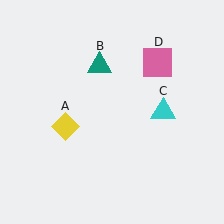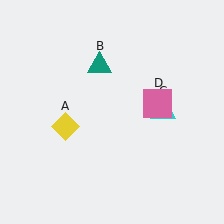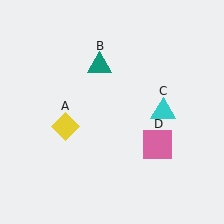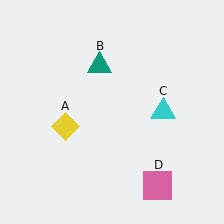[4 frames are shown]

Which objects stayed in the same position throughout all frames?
Yellow diamond (object A) and teal triangle (object B) and cyan triangle (object C) remained stationary.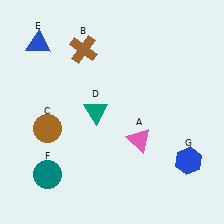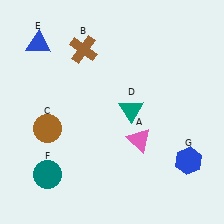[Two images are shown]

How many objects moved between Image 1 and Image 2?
1 object moved between the two images.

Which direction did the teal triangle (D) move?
The teal triangle (D) moved right.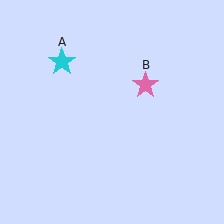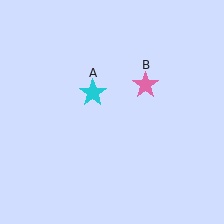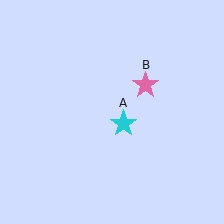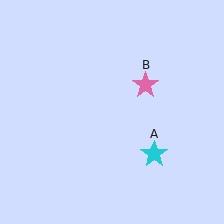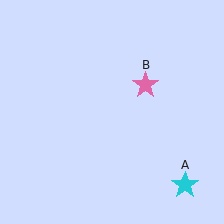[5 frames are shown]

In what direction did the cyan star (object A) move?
The cyan star (object A) moved down and to the right.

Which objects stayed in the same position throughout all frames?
Pink star (object B) remained stationary.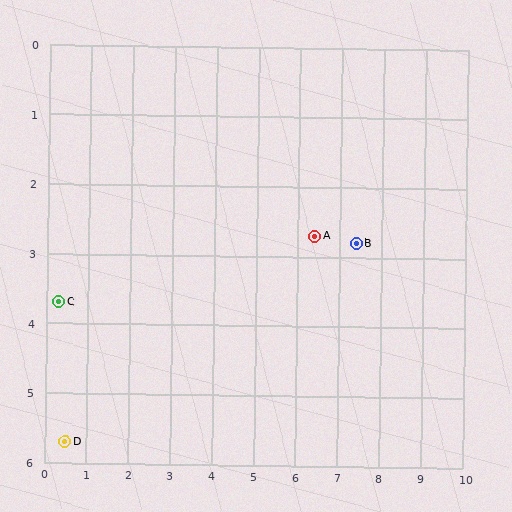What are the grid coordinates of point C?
Point C is at approximately (0.3, 3.7).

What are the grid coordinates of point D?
Point D is at approximately (0.5, 5.7).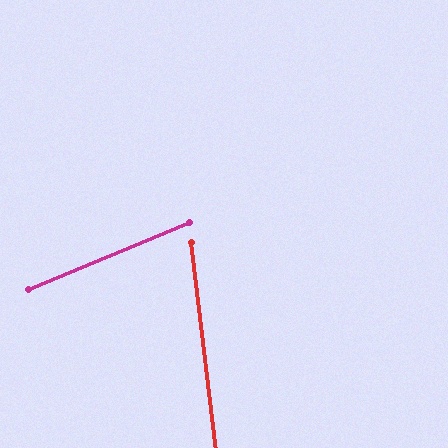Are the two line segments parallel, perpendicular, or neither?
Neither parallel nor perpendicular — they differ by about 74°.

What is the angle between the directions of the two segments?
Approximately 74 degrees.